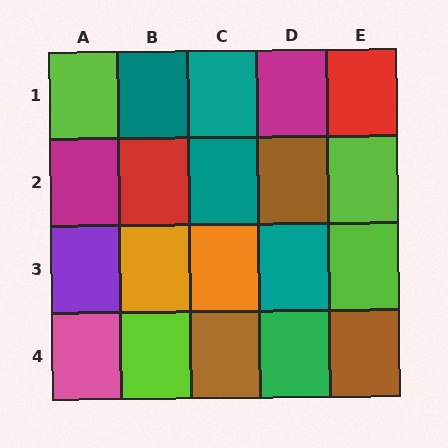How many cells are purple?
1 cell is purple.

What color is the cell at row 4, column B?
Lime.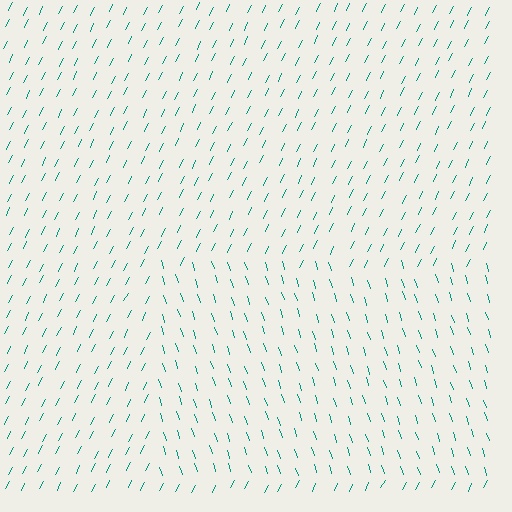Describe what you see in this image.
The image is filled with small teal line segments. A rectangle region in the image has lines oriented differently from the surrounding lines, creating a visible texture boundary.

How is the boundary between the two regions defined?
The boundary is defined purely by a change in line orientation (approximately 45 degrees difference). All lines are the same color and thickness.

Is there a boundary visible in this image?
Yes, there is a texture boundary formed by a change in line orientation.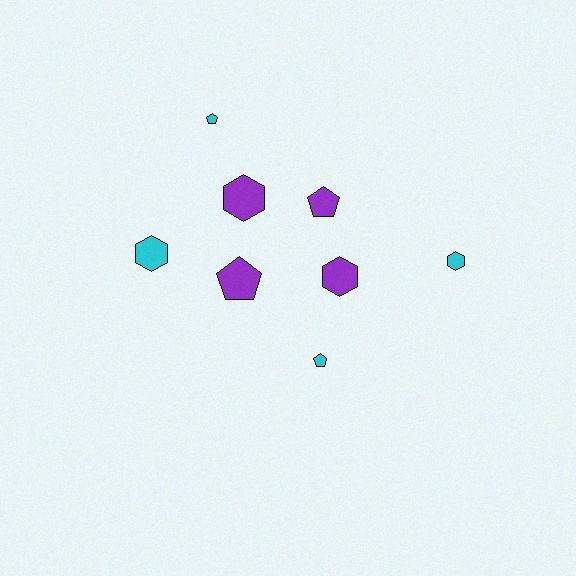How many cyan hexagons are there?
There are 2 cyan hexagons.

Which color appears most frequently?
Purple, with 4 objects.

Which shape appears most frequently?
Pentagon, with 4 objects.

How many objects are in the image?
There are 8 objects.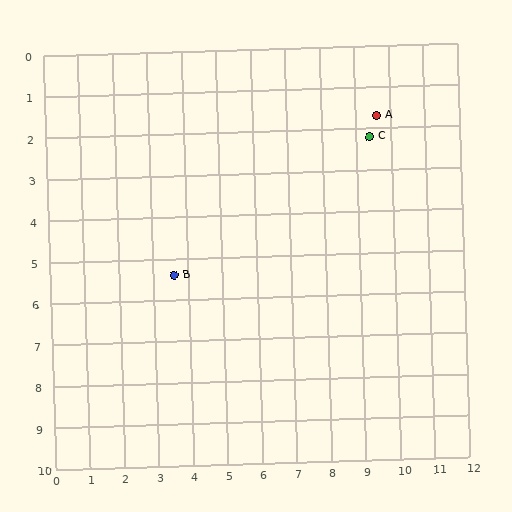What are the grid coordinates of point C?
Point C is at approximately (9.4, 2.2).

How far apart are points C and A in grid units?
Points C and A are about 0.5 grid units apart.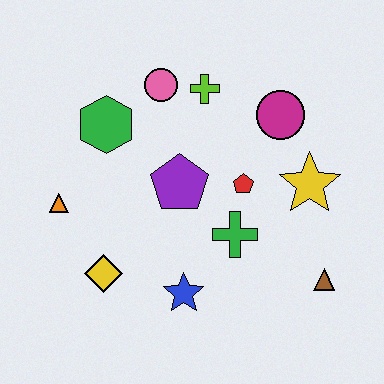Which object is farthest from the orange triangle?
The brown triangle is farthest from the orange triangle.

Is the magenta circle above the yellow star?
Yes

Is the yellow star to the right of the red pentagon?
Yes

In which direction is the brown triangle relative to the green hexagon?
The brown triangle is to the right of the green hexagon.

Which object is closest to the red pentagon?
The green cross is closest to the red pentagon.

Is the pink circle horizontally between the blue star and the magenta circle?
No